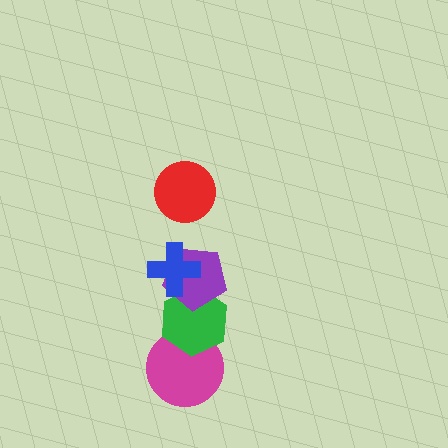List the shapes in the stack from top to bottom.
From top to bottom: the red circle, the blue cross, the purple pentagon, the green hexagon, the magenta circle.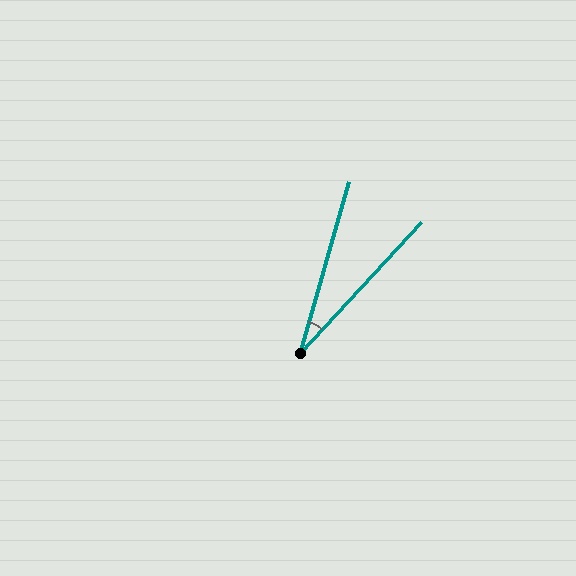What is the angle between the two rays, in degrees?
Approximately 27 degrees.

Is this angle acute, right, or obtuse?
It is acute.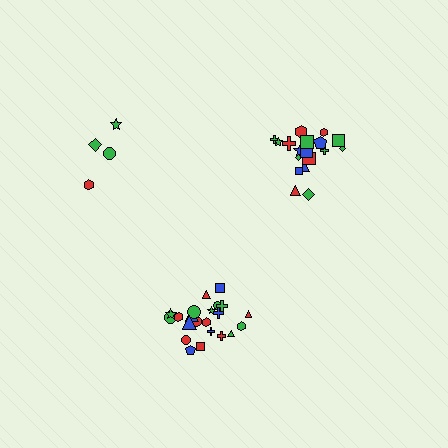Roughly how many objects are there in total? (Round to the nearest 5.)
Roughly 45 objects in total.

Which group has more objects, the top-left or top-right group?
The top-right group.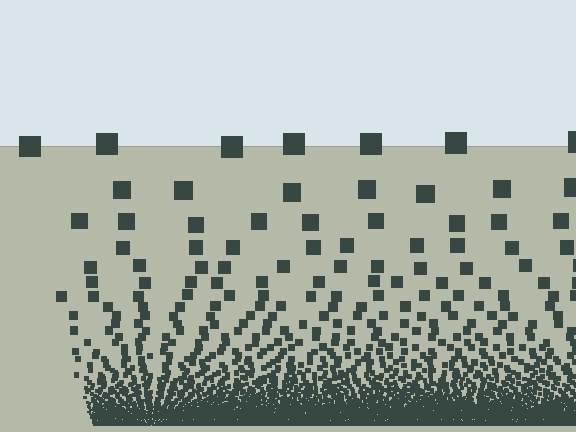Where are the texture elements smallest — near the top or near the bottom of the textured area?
Near the bottom.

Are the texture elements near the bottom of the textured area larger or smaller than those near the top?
Smaller. The gradient is inverted — elements near the bottom are smaller and denser.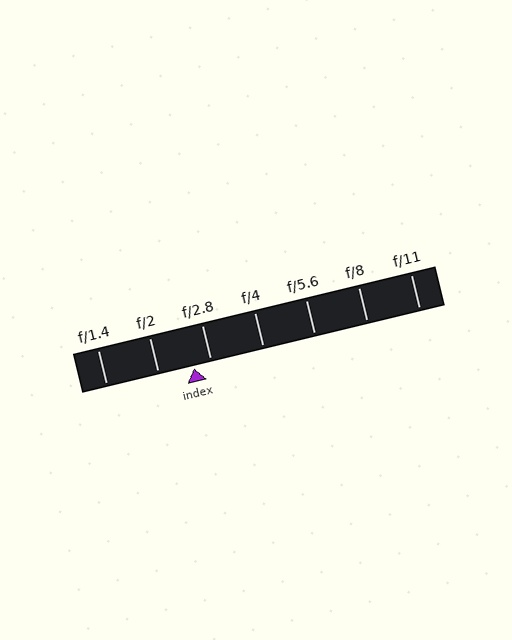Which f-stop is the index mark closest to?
The index mark is closest to f/2.8.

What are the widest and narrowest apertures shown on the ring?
The widest aperture shown is f/1.4 and the narrowest is f/11.